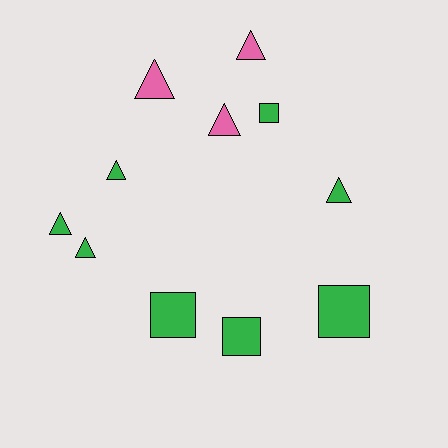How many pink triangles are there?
There are 3 pink triangles.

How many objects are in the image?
There are 11 objects.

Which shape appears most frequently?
Triangle, with 7 objects.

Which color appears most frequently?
Green, with 8 objects.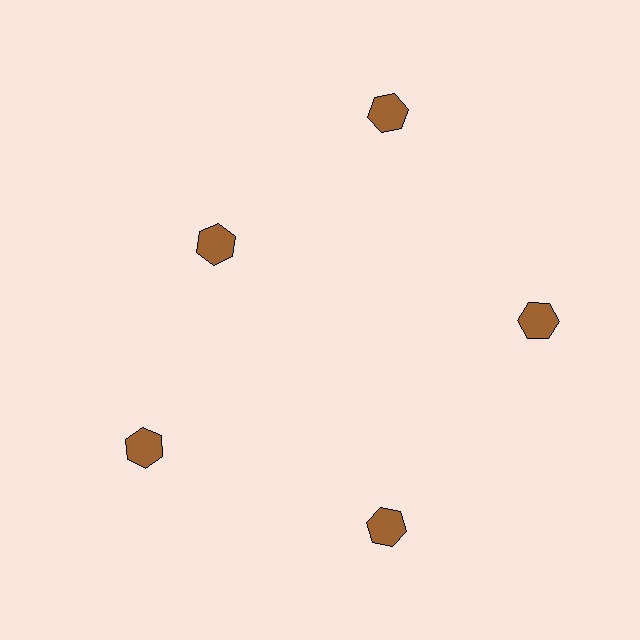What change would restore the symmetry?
The symmetry would be restored by moving it outward, back onto the ring so that all 5 hexagons sit at equal angles and equal distance from the center.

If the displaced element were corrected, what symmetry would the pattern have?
It would have 5-fold rotational symmetry — the pattern would map onto itself every 72 degrees.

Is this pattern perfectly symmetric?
No. The 5 brown hexagons are arranged in a ring, but one element near the 10 o'clock position is pulled inward toward the center, breaking the 5-fold rotational symmetry.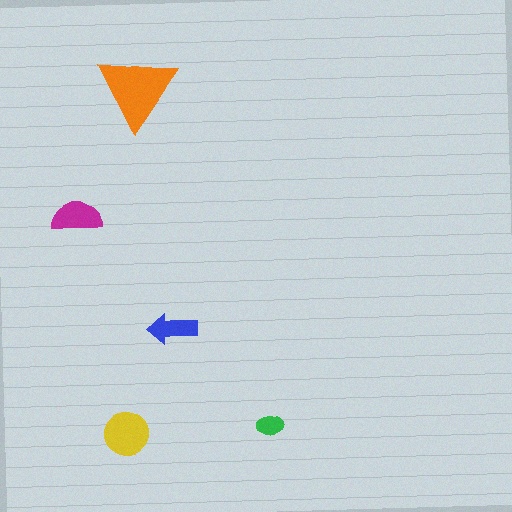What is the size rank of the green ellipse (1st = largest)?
5th.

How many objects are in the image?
There are 5 objects in the image.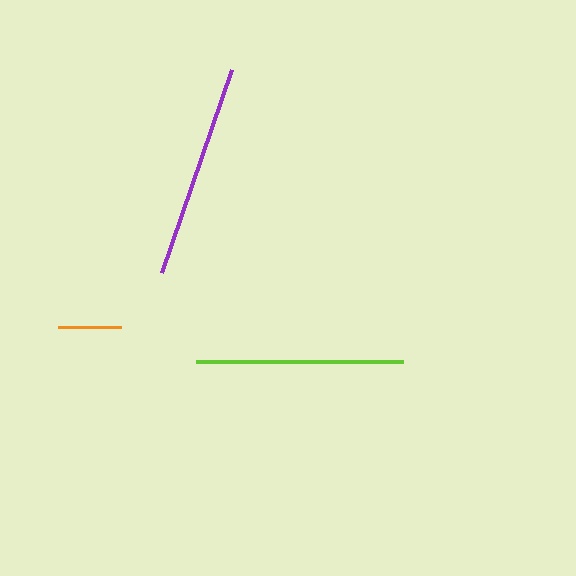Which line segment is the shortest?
The orange line is the shortest at approximately 64 pixels.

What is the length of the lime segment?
The lime segment is approximately 207 pixels long.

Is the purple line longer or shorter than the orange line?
The purple line is longer than the orange line.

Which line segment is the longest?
The purple line is the longest at approximately 214 pixels.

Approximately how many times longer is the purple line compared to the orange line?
The purple line is approximately 3.4 times the length of the orange line.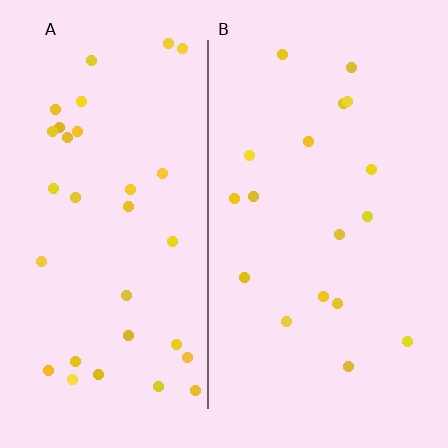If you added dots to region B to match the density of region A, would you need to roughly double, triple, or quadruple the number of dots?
Approximately double.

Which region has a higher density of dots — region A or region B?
A (the left).